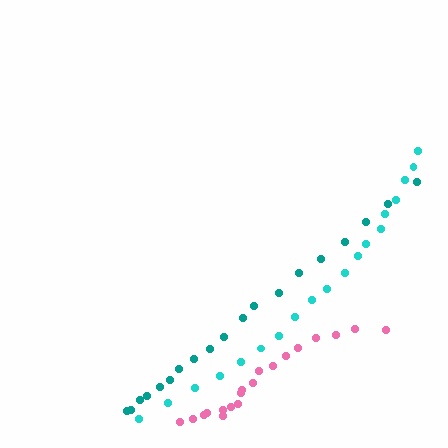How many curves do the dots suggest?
There are 3 distinct paths.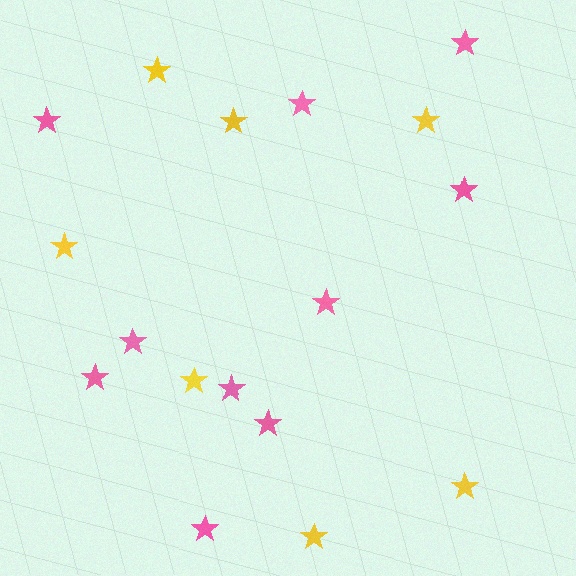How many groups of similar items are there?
There are 2 groups: one group of pink stars (10) and one group of yellow stars (7).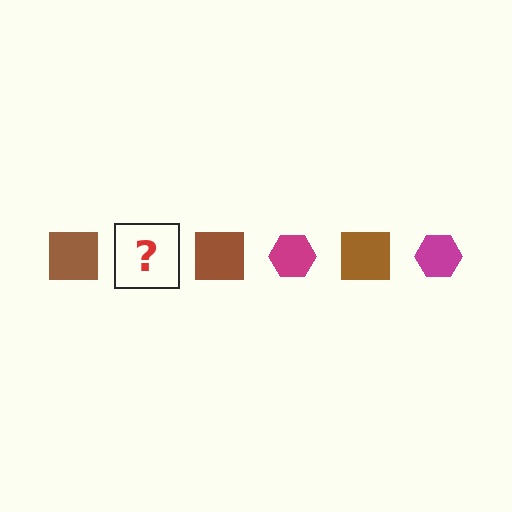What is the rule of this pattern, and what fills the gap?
The rule is that the pattern alternates between brown square and magenta hexagon. The gap should be filled with a magenta hexagon.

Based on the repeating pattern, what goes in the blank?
The blank should be a magenta hexagon.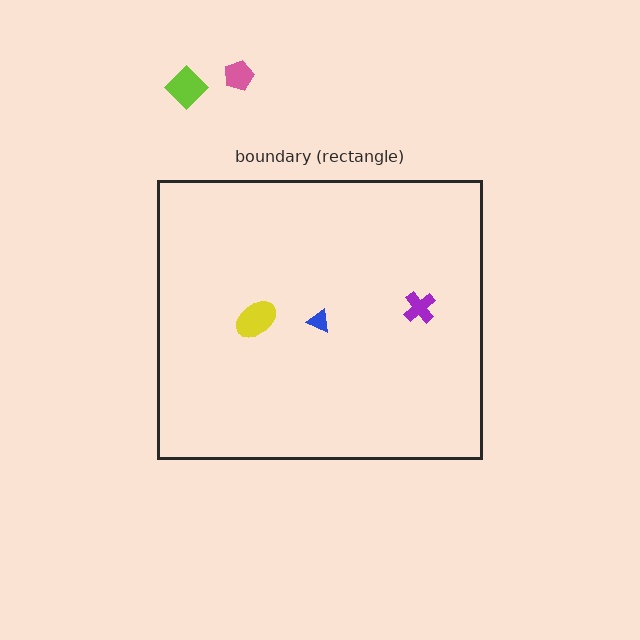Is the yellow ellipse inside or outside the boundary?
Inside.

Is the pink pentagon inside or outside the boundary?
Outside.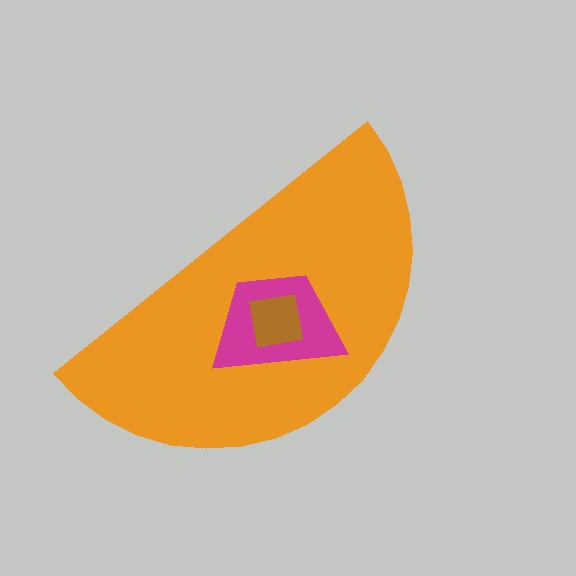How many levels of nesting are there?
3.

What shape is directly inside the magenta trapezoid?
The brown square.